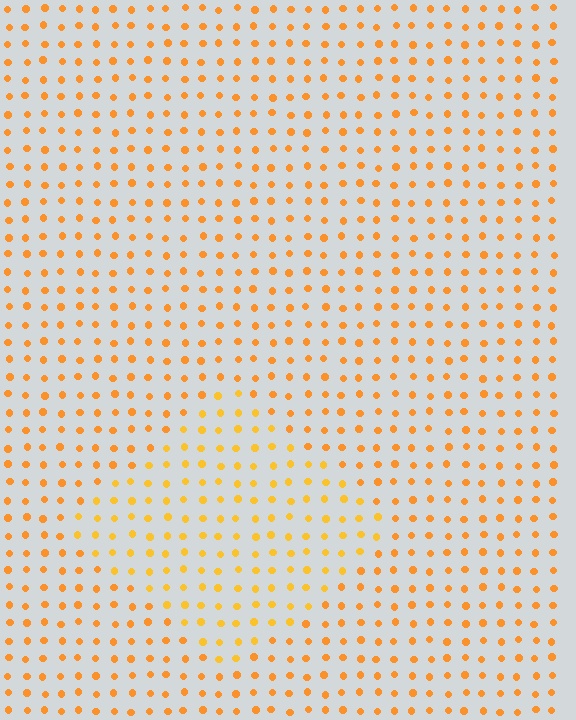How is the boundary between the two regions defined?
The boundary is defined purely by a slight shift in hue (about 15 degrees). Spacing, size, and orientation are identical on both sides.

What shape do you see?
I see a diamond.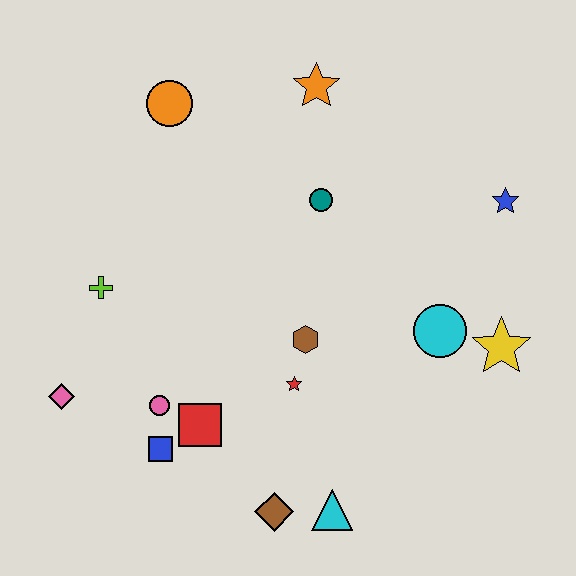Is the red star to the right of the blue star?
No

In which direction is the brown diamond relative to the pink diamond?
The brown diamond is to the right of the pink diamond.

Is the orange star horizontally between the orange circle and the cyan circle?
Yes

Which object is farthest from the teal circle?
The pink diamond is farthest from the teal circle.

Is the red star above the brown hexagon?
No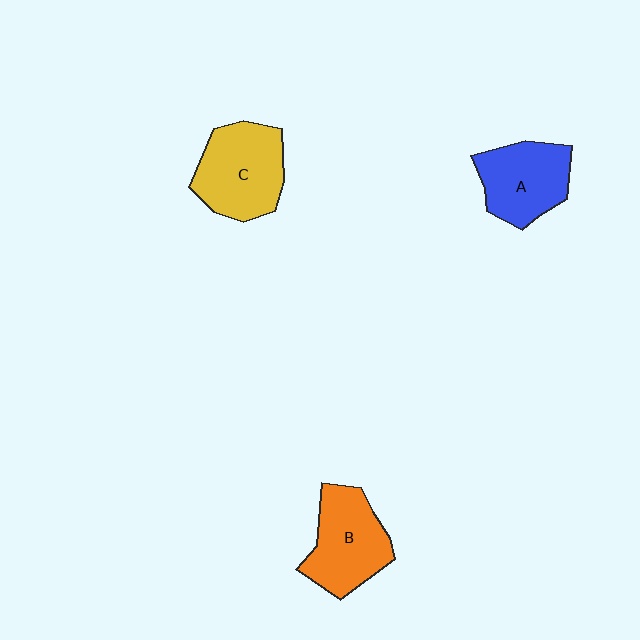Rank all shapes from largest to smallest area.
From largest to smallest: C (yellow), B (orange), A (blue).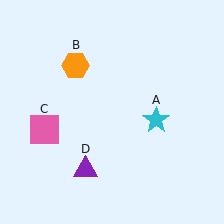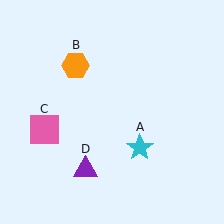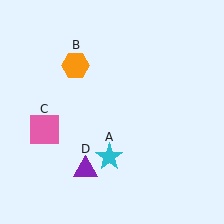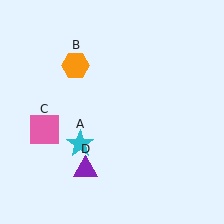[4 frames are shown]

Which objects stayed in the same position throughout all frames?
Orange hexagon (object B) and pink square (object C) and purple triangle (object D) remained stationary.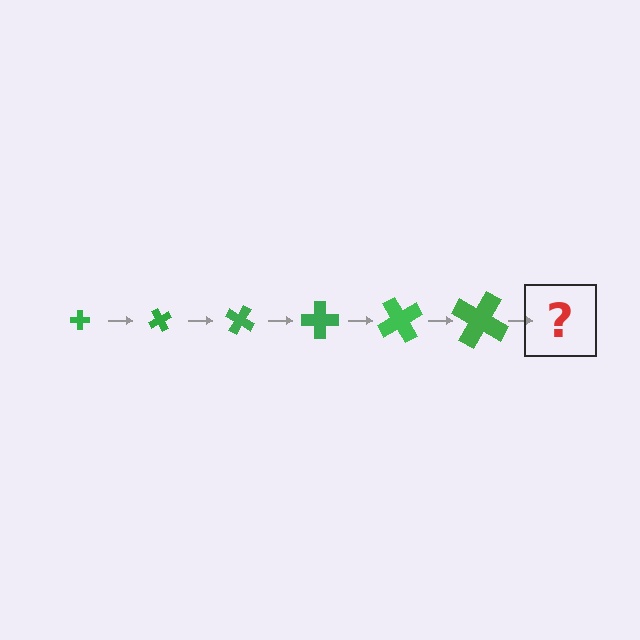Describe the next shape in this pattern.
It should be a cross, larger than the previous one and rotated 360 degrees from the start.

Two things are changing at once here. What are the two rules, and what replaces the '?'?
The two rules are that the cross grows larger each step and it rotates 60 degrees each step. The '?' should be a cross, larger than the previous one and rotated 360 degrees from the start.